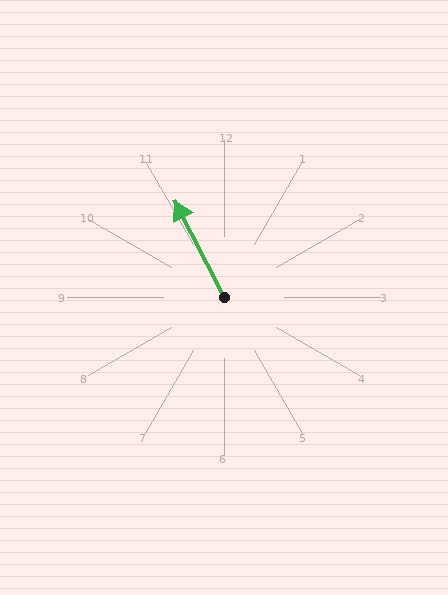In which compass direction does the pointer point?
Northwest.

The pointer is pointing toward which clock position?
Roughly 11 o'clock.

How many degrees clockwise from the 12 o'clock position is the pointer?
Approximately 333 degrees.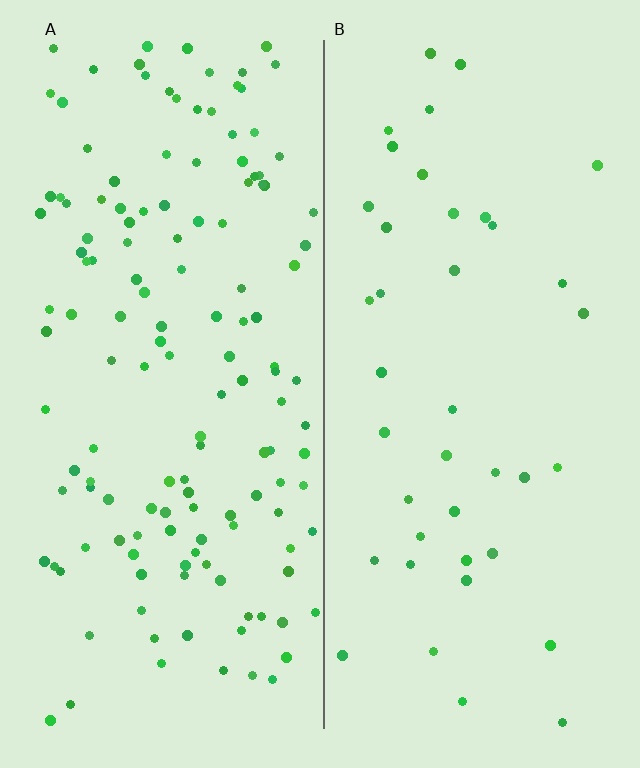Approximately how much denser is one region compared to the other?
Approximately 3.5× — region A over region B.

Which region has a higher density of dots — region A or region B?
A (the left).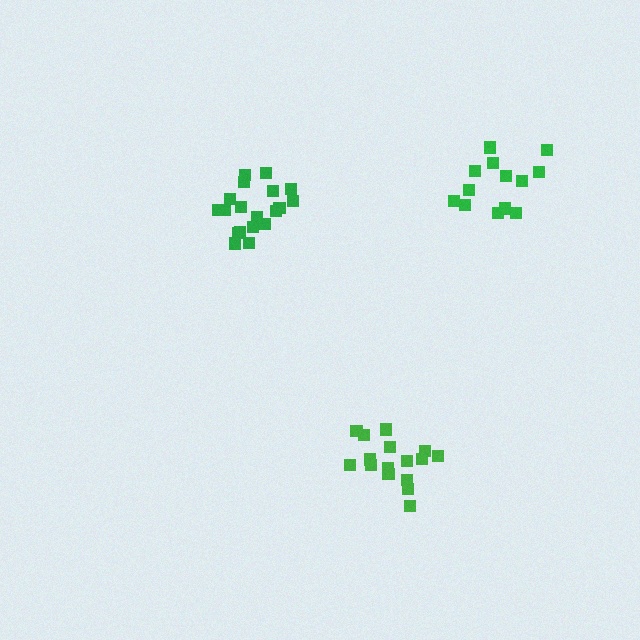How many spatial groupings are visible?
There are 3 spatial groupings.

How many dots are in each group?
Group 1: 19 dots, Group 2: 16 dots, Group 3: 13 dots (48 total).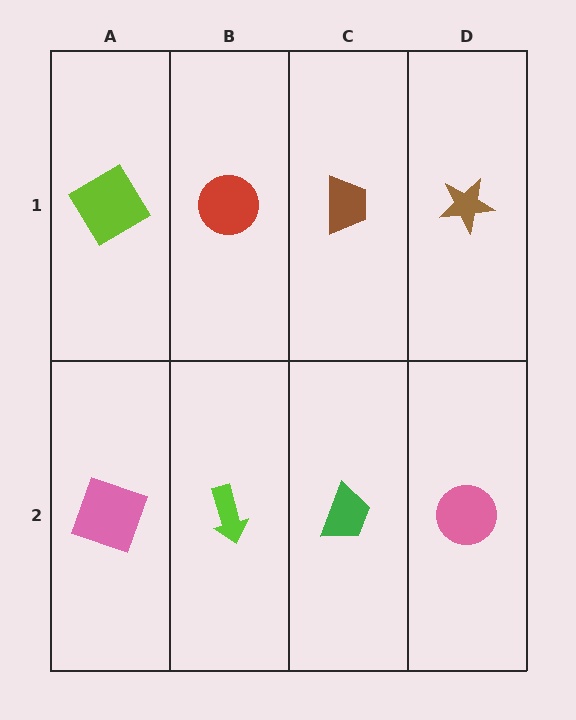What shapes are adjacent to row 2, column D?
A brown star (row 1, column D), a green trapezoid (row 2, column C).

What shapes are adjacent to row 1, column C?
A green trapezoid (row 2, column C), a red circle (row 1, column B), a brown star (row 1, column D).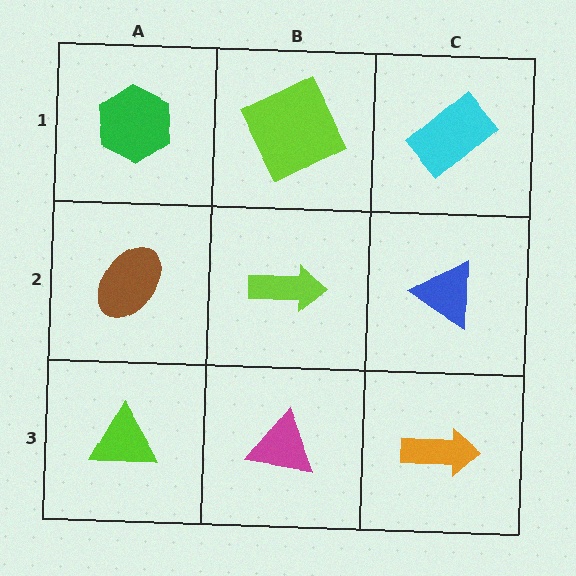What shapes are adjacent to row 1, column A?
A brown ellipse (row 2, column A), a lime square (row 1, column B).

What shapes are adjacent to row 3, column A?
A brown ellipse (row 2, column A), a magenta triangle (row 3, column B).